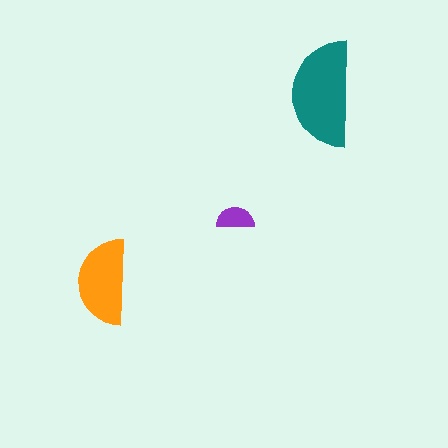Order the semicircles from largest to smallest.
the teal one, the orange one, the purple one.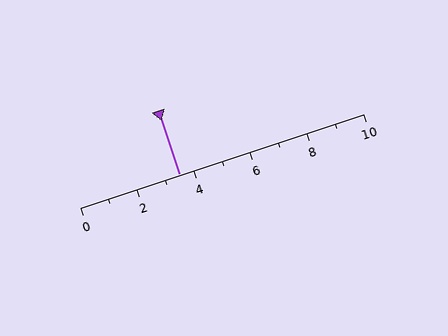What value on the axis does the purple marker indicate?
The marker indicates approximately 3.5.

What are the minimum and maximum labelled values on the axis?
The axis runs from 0 to 10.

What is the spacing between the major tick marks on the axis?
The major ticks are spaced 2 apart.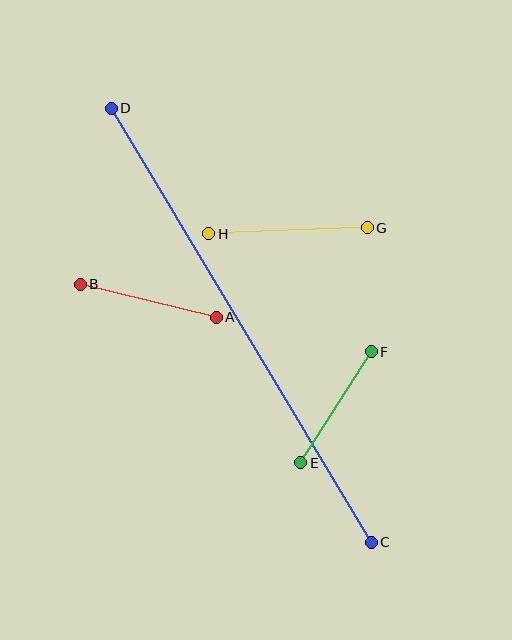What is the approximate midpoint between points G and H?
The midpoint is at approximately (288, 231) pixels.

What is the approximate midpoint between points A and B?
The midpoint is at approximately (148, 301) pixels.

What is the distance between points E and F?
The distance is approximately 131 pixels.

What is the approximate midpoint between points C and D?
The midpoint is at approximately (241, 325) pixels.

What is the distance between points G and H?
The distance is approximately 159 pixels.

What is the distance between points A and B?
The distance is approximately 140 pixels.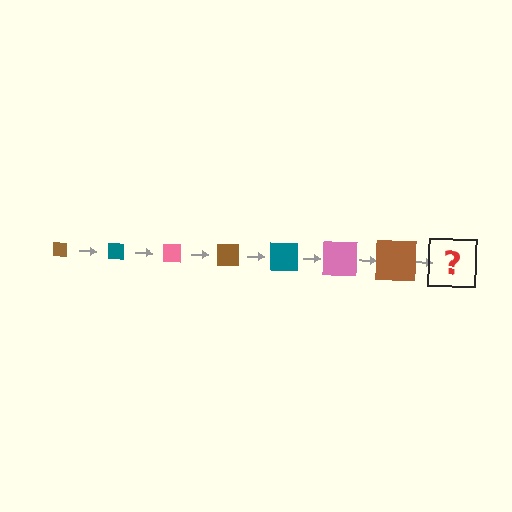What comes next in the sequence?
The next element should be a teal square, larger than the previous one.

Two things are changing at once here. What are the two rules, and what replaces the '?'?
The two rules are that the square grows larger each step and the color cycles through brown, teal, and pink. The '?' should be a teal square, larger than the previous one.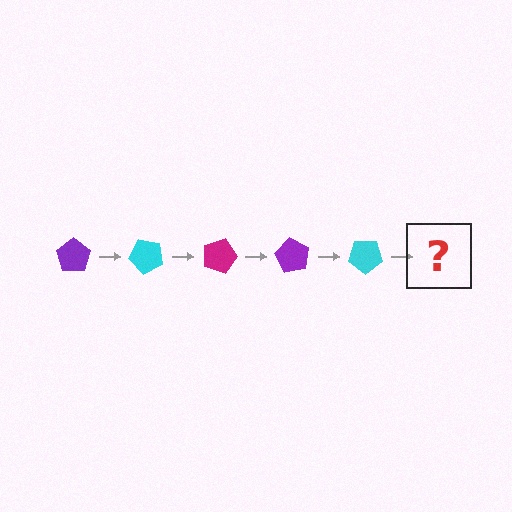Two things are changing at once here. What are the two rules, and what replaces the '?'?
The two rules are that it rotates 45 degrees each step and the color cycles through purple, cyan, and magenta. The '?' should be a magenta pentagon, rotated 225 degrees from the start.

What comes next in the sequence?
The next element should be a magenta pentagon, rotated 225 degrees from the start.